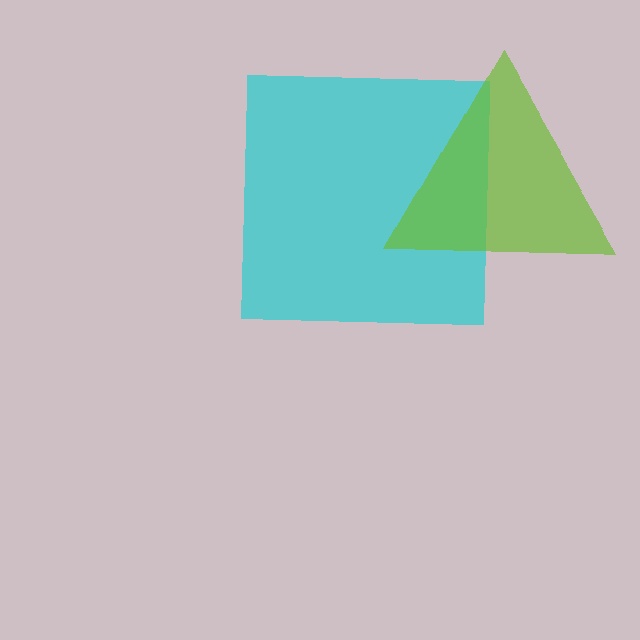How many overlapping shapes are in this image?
There are 2 overlapping shapes in the image.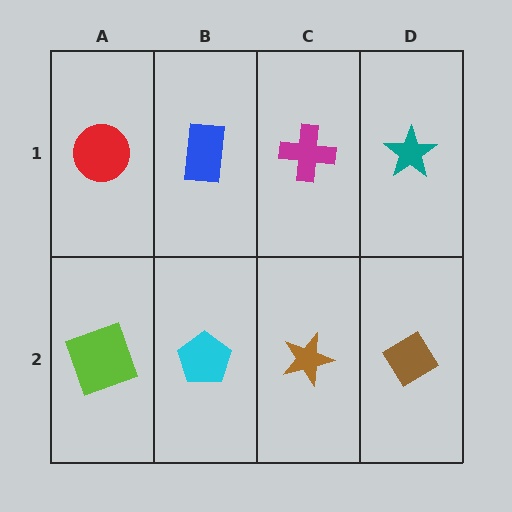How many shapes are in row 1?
4 shapes.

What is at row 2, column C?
A brown star.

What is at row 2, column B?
A cyan pentagon.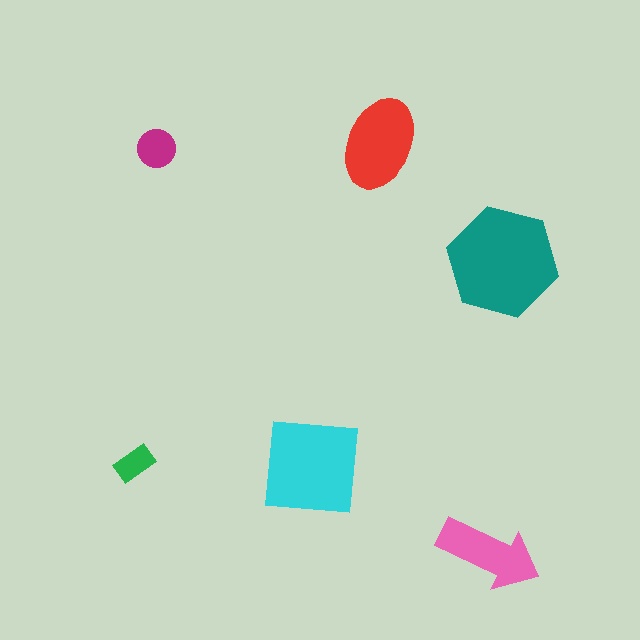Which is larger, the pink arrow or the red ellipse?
The red ellipse.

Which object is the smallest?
The green rectangle.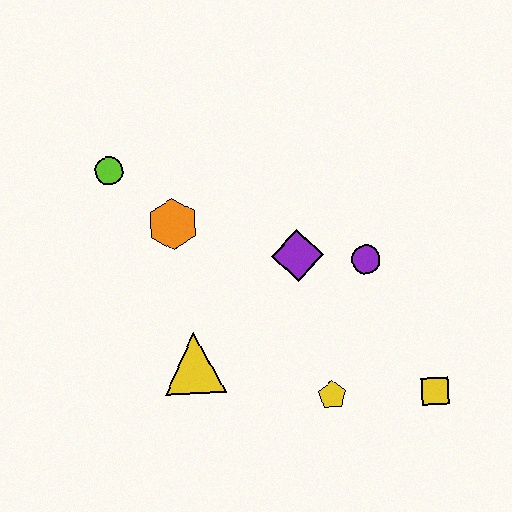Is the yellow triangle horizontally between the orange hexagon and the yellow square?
Yes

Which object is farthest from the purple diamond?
The lime circle is farthest from the purple diamond.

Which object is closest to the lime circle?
The orange hexagon is closest to the lime circle.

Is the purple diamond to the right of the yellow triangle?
Yes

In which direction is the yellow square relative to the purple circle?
The yellow square is below the purple circle.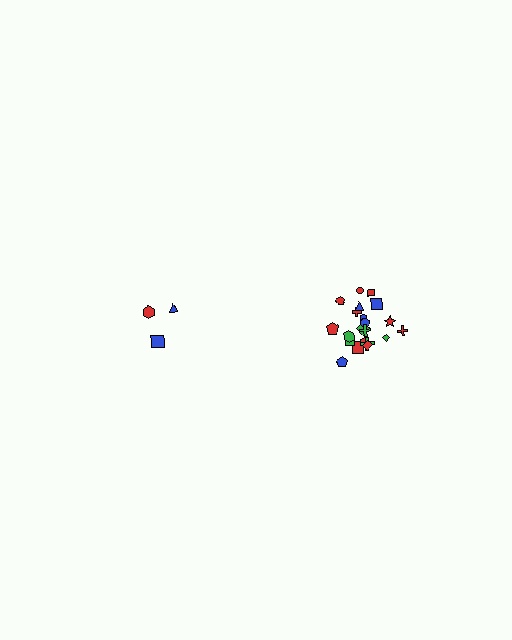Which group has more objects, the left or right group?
The right group.